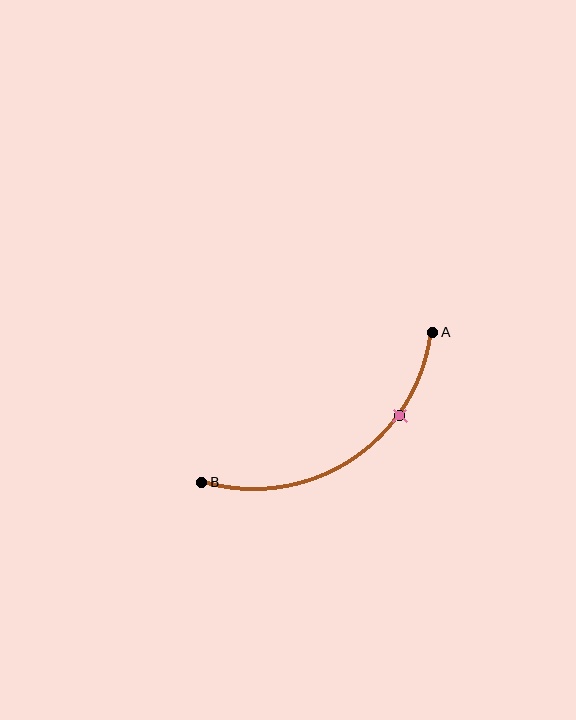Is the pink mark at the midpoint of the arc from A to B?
No. The pink mark lies on the arc but is closer to endpoint A. The arc midpoint would be at the point on the curve equidistant along the arc from both A and B.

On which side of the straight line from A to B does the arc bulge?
The arc bulges below the straight line connecting A and B.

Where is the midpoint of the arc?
The arc midpoint is the point on the curve farthest from the straight line joining A and B. It sits below that line.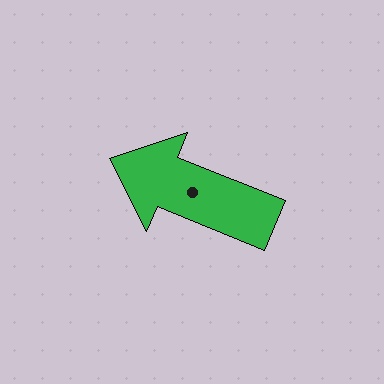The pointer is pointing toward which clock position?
Roughly 10 o'clock.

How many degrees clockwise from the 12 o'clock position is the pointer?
Approximately 292 degrees.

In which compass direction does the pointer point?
West.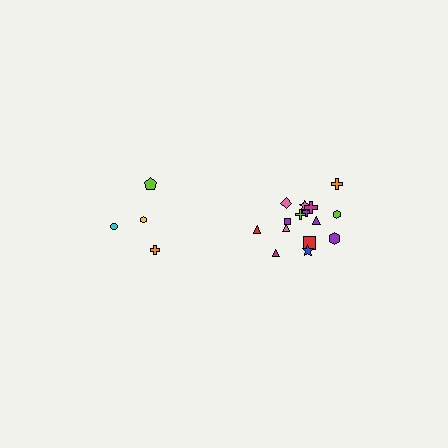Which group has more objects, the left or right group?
The right group.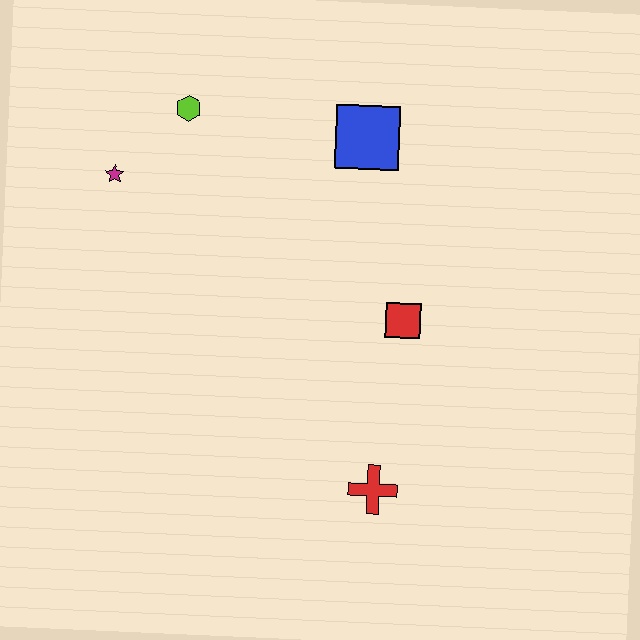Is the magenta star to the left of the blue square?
Yes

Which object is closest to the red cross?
The red square is closest to the red cross.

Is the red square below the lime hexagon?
Yes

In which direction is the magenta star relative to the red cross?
The magenta star is above the red cross.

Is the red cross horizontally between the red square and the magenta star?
Yes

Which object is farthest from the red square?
The magenta star is farthest from the red square.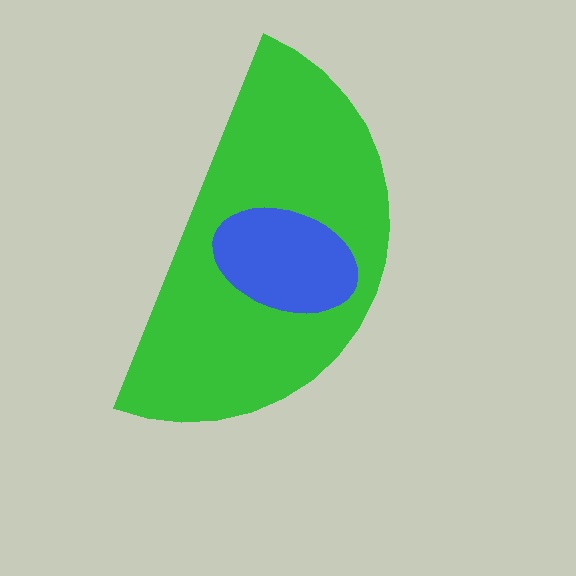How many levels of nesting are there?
2.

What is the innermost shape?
The blue ellipse.